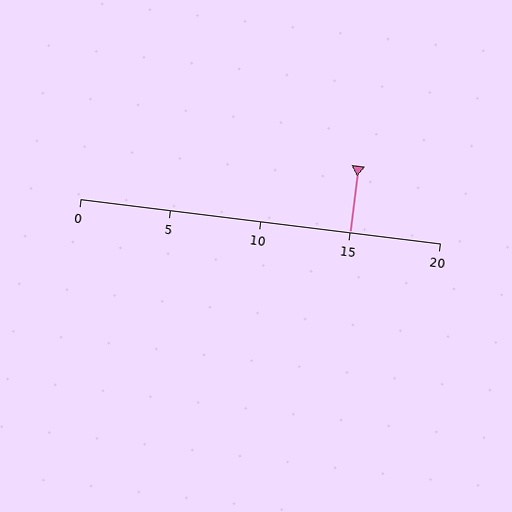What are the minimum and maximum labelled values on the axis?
The axis runs from 0 to 20.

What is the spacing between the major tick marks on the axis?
The major ticks are spaced 5 apart.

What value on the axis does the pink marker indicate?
The marker indicates approximately 15.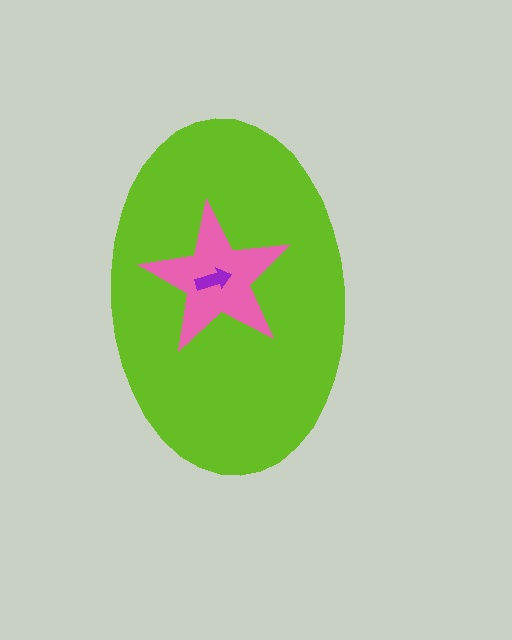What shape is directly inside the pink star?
The purple arrow.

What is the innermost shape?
The purple arrow.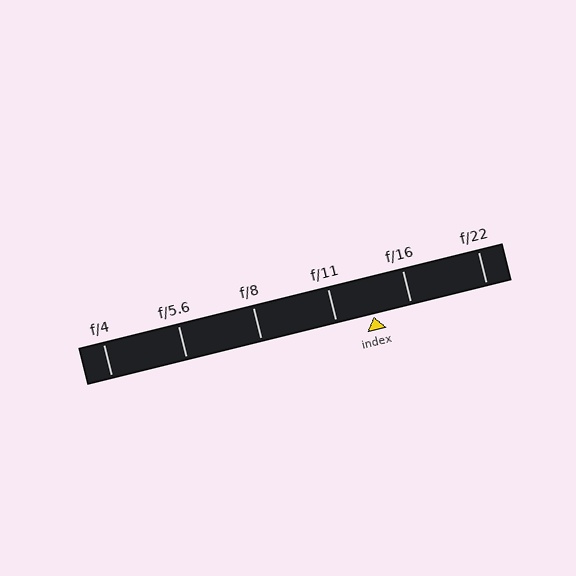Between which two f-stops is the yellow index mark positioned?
The index mark is between f/11 and f/16.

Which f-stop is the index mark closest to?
The index mark is closest to f/11.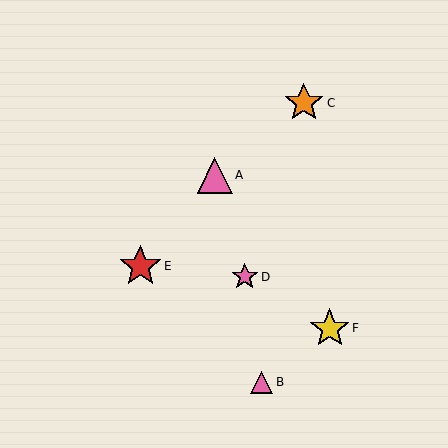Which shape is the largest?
The red star (labeled E) is the largest.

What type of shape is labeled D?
Shape D is a pink star.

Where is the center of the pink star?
The center of the pink star is at (245, 277).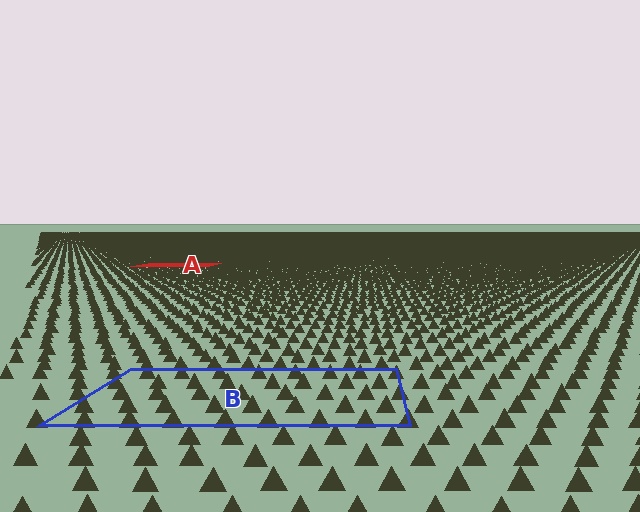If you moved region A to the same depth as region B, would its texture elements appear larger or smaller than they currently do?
They would appear larger. At a closer depth, the same texture elements are projected at a bigger on-screen size.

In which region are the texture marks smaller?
The texture marks are smaller in region A, because it is farther away.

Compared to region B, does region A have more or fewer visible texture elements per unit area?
Region A has more texture elements per unit area — they are packed more densely because it is farther away.